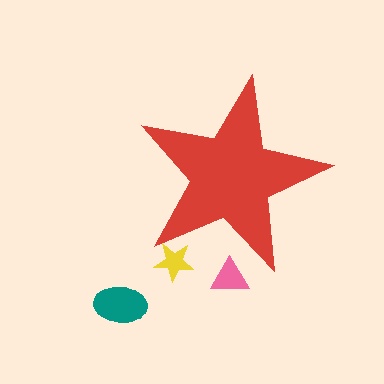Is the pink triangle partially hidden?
Yes, the pink triangle is partially hidden behind the red star.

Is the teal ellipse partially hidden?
No, the teal ellipse is fully visible.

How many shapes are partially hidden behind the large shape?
2 shapes are partially hidden.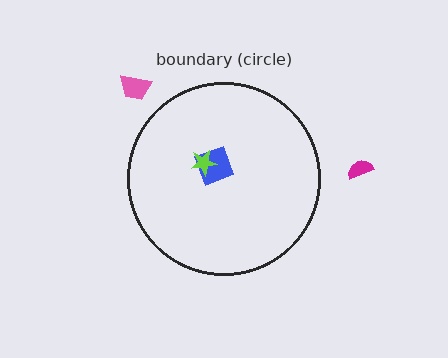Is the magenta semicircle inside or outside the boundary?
Outside.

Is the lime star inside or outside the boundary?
Inside.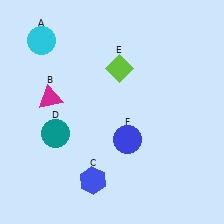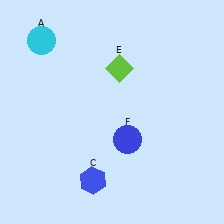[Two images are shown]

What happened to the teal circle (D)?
The teal circle (D) was removed in Image 2. It was in the bottom-left area of Image 1.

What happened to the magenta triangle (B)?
The magenta triangle (B) was removed in Image 2. It was in the top-left area of Image 1.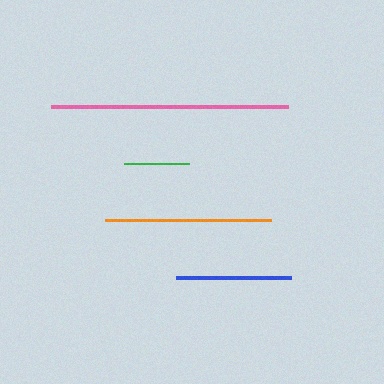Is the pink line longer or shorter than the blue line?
The pink line is longer than the blue line.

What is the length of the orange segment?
The orange segment is approximately 166 pixels long.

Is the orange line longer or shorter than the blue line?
The orange line is longer than the blue line.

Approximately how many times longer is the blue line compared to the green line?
The blue line is approximately 1.8 times the length of the green line.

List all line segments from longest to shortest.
From longest to shortest: pink, orange, blue, green.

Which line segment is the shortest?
The green line is the shortest at approximately 65 pixels.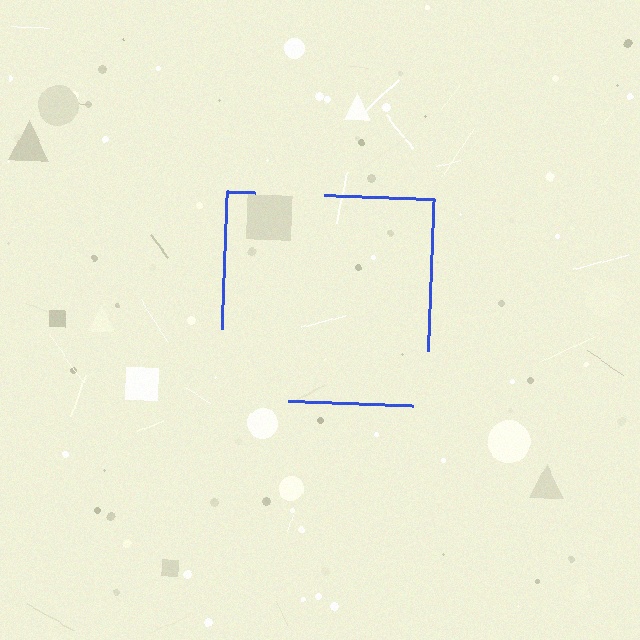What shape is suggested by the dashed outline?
The dashed outline suggests a square.